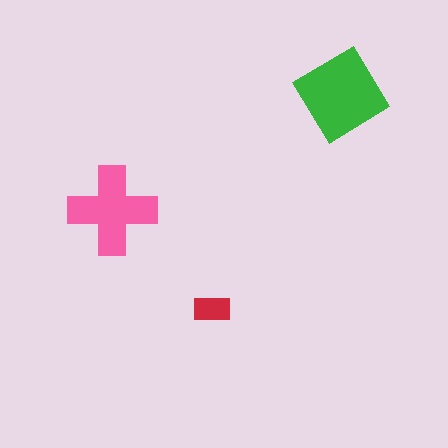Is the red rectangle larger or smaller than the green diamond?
Smaller.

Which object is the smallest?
The red rectangle.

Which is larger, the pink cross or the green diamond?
The green diamond.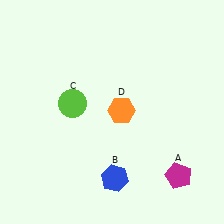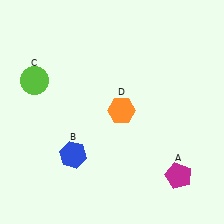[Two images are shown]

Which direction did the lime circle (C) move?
The lime circle (C) moved left.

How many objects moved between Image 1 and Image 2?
2 objects moved between the two images.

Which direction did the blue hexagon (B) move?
The blue hexagon (B) moved left.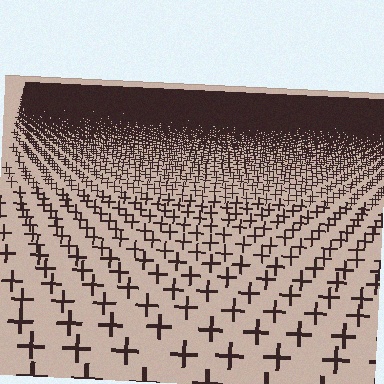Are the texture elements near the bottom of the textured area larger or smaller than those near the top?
Larger. Near the bottom, elements are closer to the viewer and appear at a bigger on-screen size.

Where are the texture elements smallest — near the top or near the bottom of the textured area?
Near the top.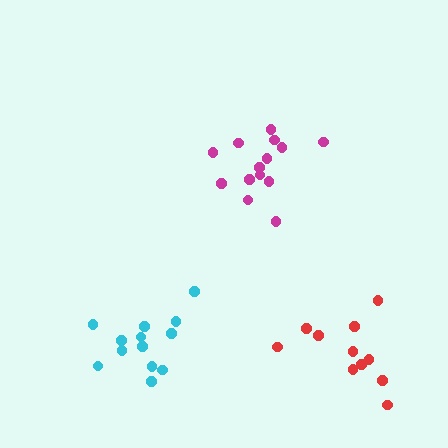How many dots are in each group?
Group 1: 13 dots, Group 2: 14 dots, Group 3: 11 dots (38 total).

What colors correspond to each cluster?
The clusters are colored: cyan, magenta, red.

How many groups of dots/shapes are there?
There are 3 groups.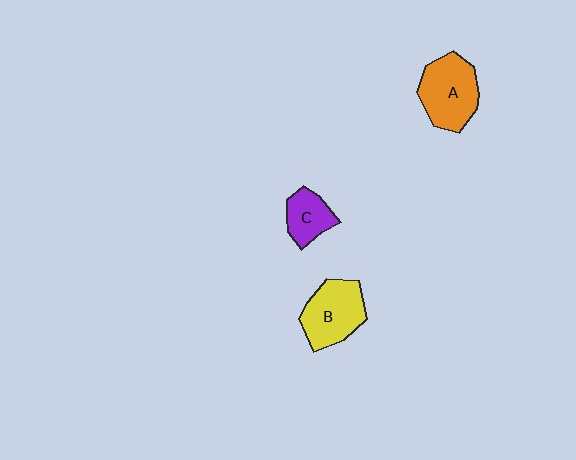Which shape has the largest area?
Shape A (orange).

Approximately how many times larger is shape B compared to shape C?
Approximately 1.7 times.